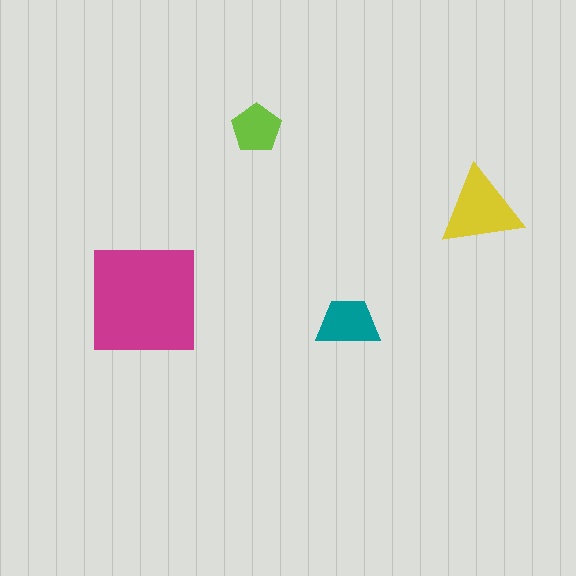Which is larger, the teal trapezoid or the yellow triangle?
The yellow triangle.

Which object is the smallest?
The lime pentagon.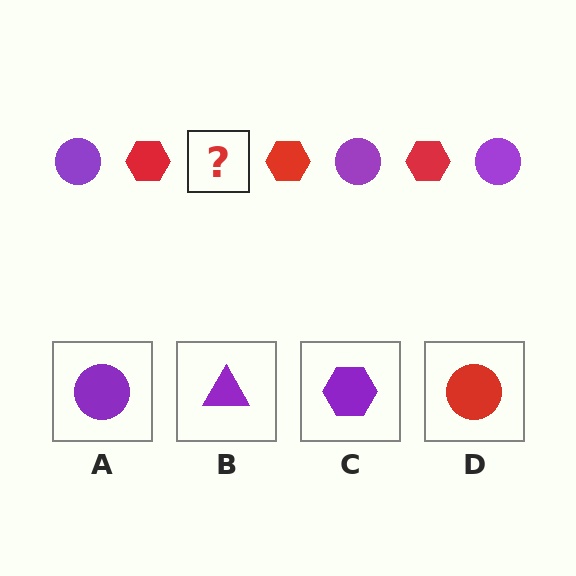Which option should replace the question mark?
Option A.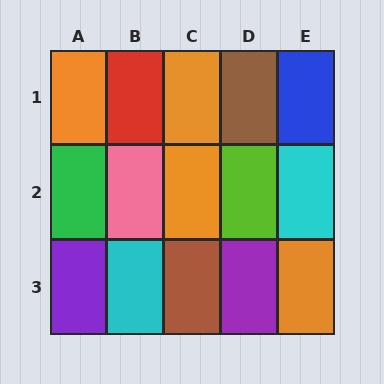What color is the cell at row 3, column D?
Purple.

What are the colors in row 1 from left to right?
Orange, red, orange, brown, blue.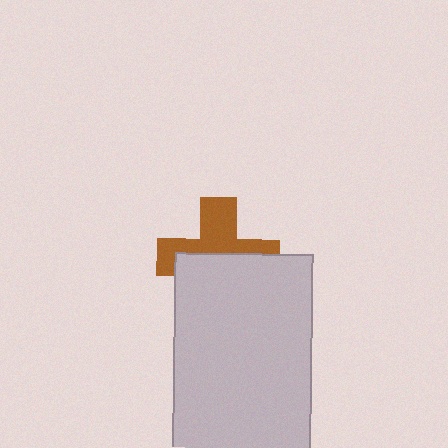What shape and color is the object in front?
The object in front is a light gray rectangle.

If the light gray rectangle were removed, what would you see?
You would see the complete brown cross.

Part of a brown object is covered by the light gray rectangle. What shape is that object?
It is a cross.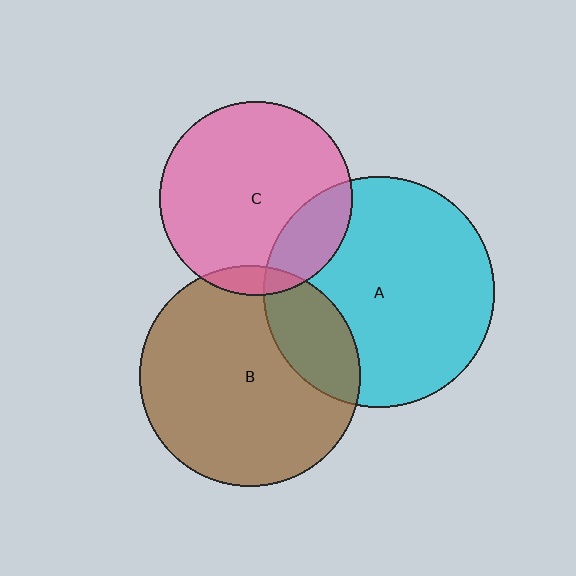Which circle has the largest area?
Circle A (cyan).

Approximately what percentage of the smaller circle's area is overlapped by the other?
Approximately 20%.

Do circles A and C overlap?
Yes.